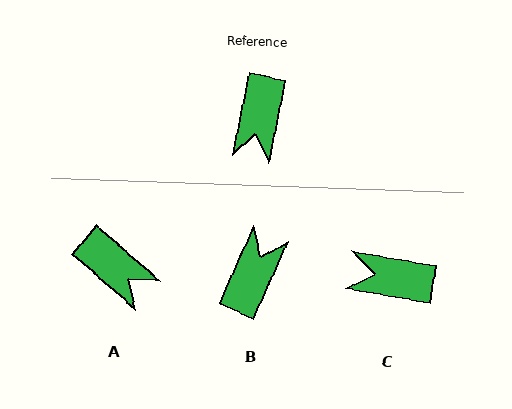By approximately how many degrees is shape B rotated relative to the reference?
Approximately 167 degrees counter-clockwise.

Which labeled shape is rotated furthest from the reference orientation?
B, about 167 degrees away.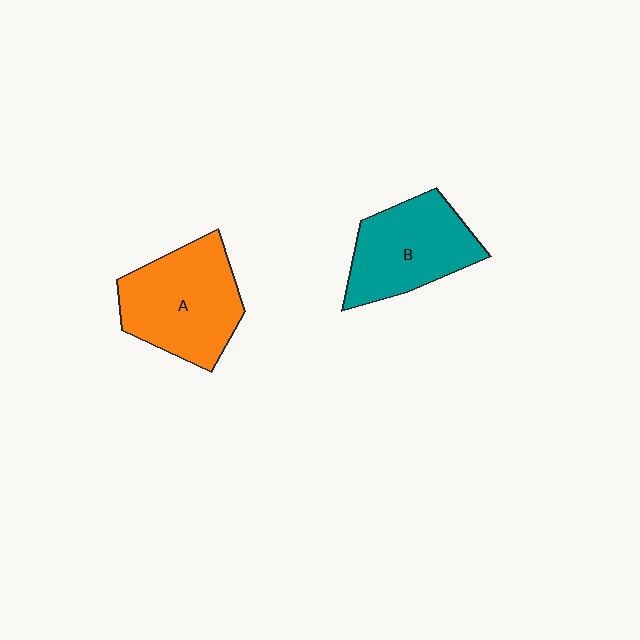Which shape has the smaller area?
Shape B (teal).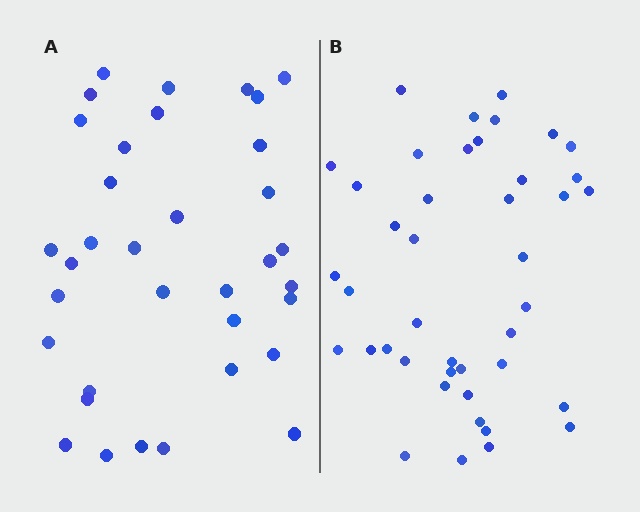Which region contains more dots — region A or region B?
Region B (the right region) has more dots.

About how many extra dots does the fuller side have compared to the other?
Region B has roughly 8 or so more dots than region A.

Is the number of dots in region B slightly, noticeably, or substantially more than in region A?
Region B has only slightly more — the two regions are fairly close. The ratio is roughly 1.2 to 1.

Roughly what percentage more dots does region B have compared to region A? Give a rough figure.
About 20% more.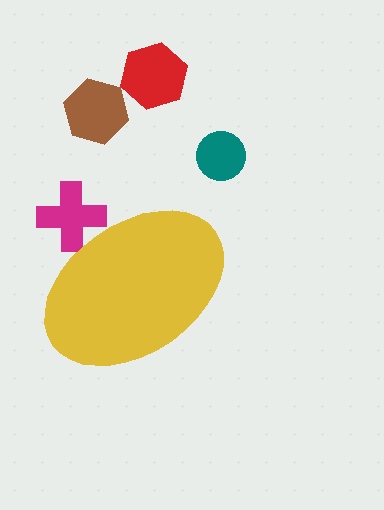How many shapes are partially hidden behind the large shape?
1 shape is partially hidden.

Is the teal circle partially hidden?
No, the teal circle is fully visible.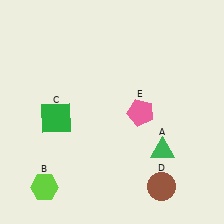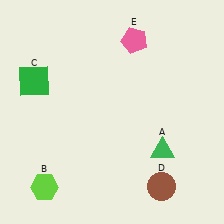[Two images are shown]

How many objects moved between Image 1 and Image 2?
2 objects moved between the two images.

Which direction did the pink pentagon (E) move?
The pink pentagon (E) moved up.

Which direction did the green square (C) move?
The green square (C) moved up.